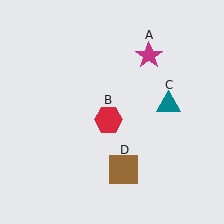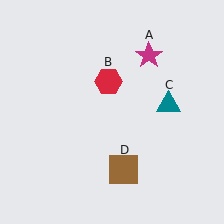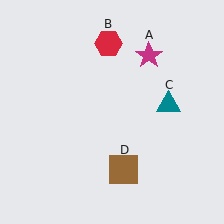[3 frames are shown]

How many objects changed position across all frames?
1 object changed position: red hexagon (object B).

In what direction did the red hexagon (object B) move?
The red hexagon (object B) moved up.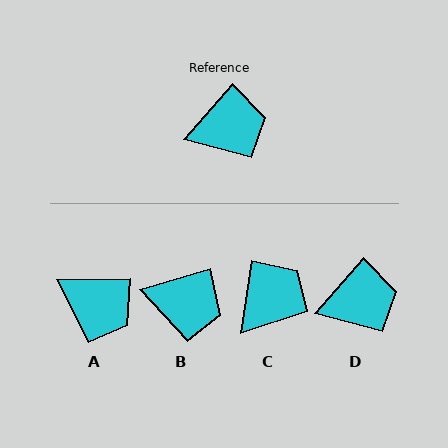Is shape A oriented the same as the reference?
No, it is off by about 48 degrees.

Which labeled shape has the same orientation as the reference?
D.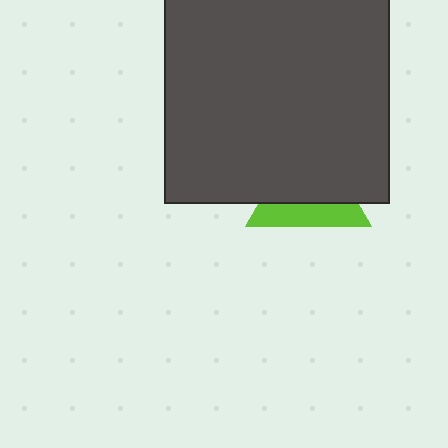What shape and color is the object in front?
The object in front is a dark gray square.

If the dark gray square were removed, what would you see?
You would see the complete lime triangle.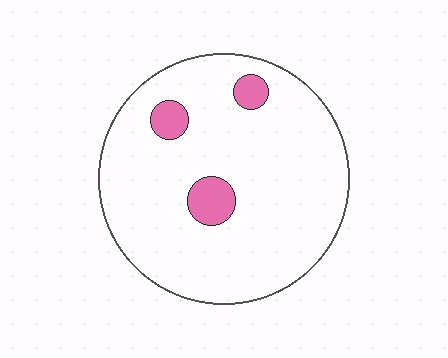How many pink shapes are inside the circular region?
3.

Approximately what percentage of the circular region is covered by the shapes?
Approximately 10%.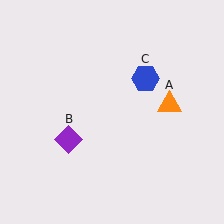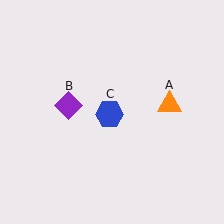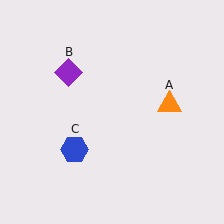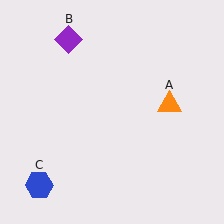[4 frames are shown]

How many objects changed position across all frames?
2 objects changed position: purple diamond (object B), blue hexagon (object C).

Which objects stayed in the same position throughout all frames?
Orange triangle (object A) remained stationary.